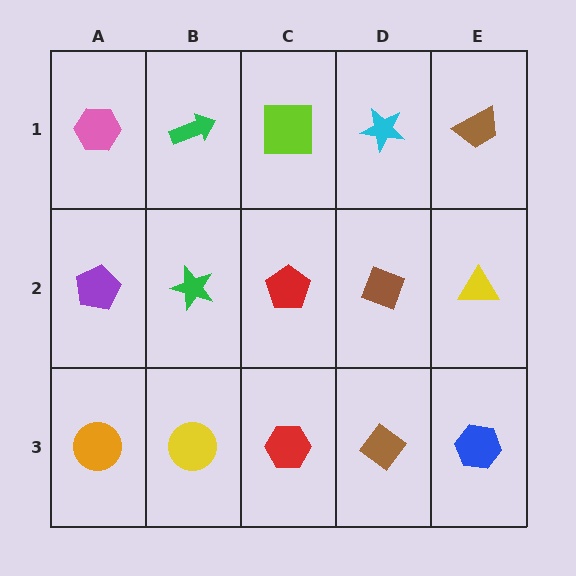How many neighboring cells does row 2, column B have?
4.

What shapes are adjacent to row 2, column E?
A brown trapezoid (row 1, column E), a blue hexagon (row 3, column E), a brown diamond (row 2, column D).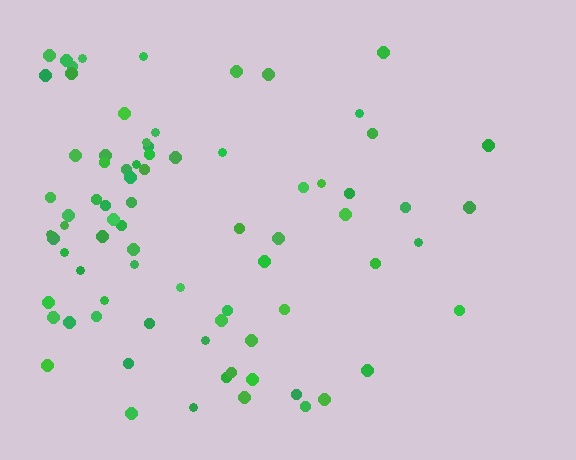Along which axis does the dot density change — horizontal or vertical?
Horizontal.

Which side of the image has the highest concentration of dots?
The left.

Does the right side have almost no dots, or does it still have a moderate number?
Still a moderate number, just noticeably fewer than the left.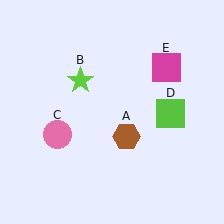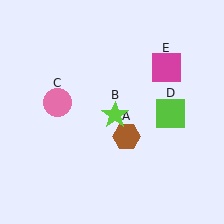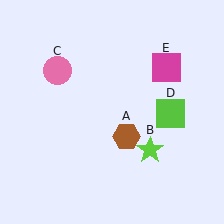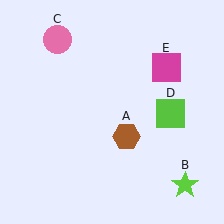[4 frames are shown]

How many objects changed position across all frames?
2 objects changed position: lime star (object B), pink circle (object C).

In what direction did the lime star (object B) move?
The lime star (object B) moved down and to the right.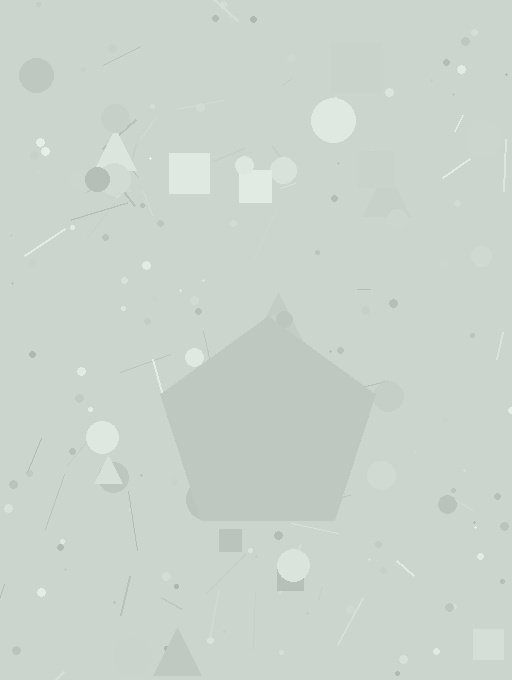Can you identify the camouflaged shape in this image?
The camouflaged shape is a pentagon.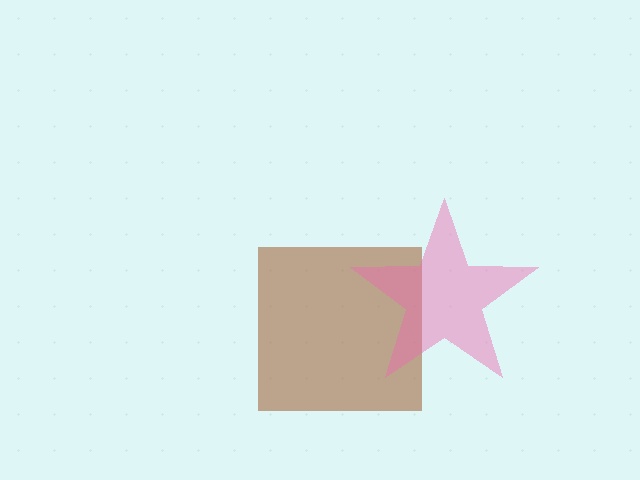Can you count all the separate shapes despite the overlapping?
Yes, there are 2 separate shapes.